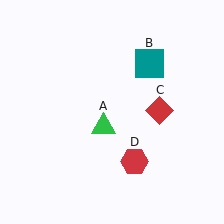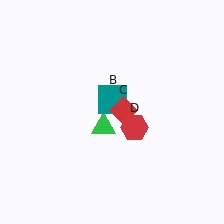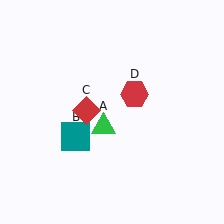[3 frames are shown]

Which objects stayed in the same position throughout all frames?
Green triangle (object A) remained stationary.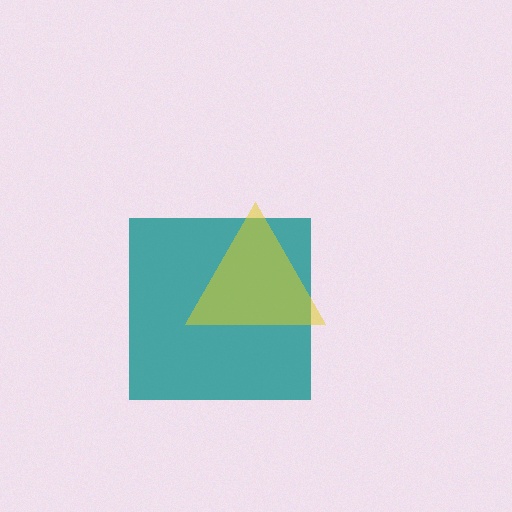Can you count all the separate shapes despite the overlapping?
Yes, there are 2 separate shapes.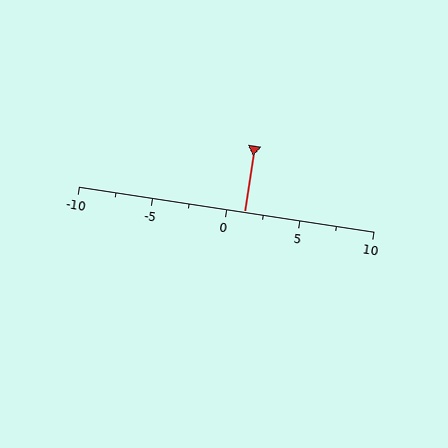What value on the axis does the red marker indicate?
The marker indicates approximately 1.2.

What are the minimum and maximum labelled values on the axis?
The axis runs from -10 to 10.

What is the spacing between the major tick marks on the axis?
The major ticks are spaced 5 apart.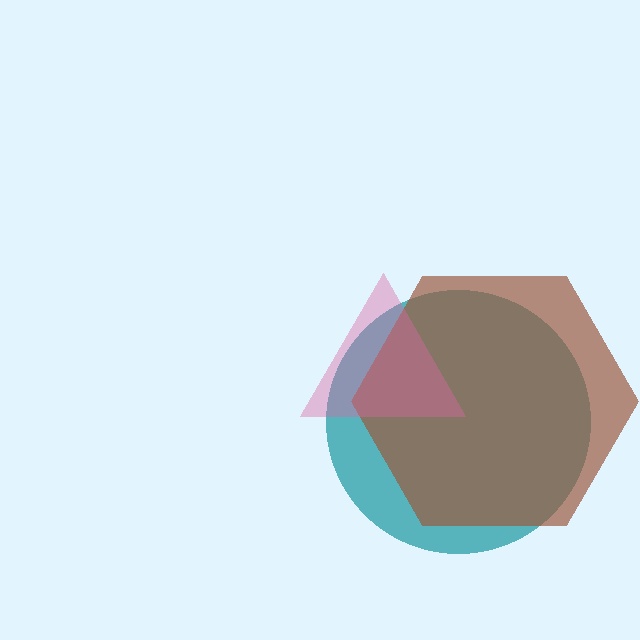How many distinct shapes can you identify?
There are 3 distinct shapes: a teal circle, a brown hexagon, a pink triangle.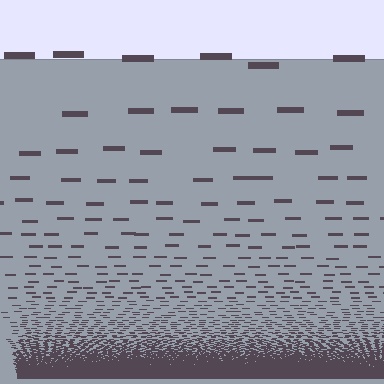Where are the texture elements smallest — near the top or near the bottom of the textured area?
Near the bottom.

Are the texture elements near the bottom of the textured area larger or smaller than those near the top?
Smaller. The gradient is inverted — elements near the bottom are smaller and denser.